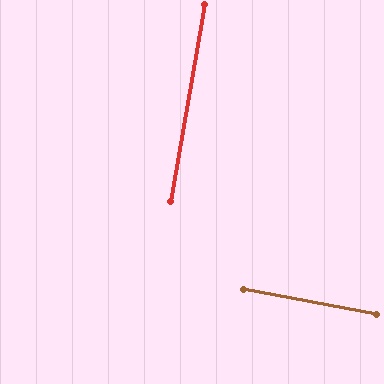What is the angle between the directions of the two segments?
Approximately 89 degrees.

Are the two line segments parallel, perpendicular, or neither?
Perpendicular — they meet at approximately 89°.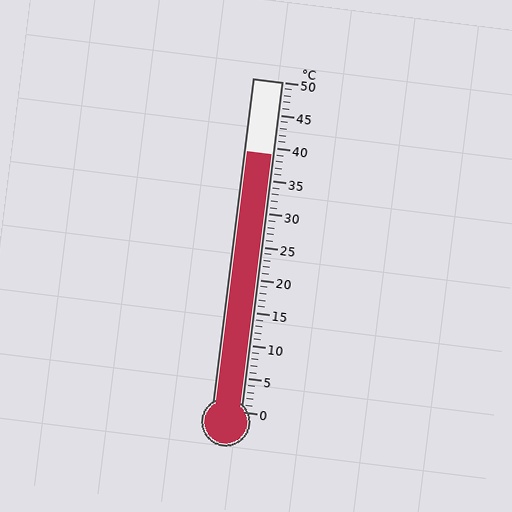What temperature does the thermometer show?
The thermometer shows approximately 39°C.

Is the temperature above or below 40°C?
The temperature is below 40°C.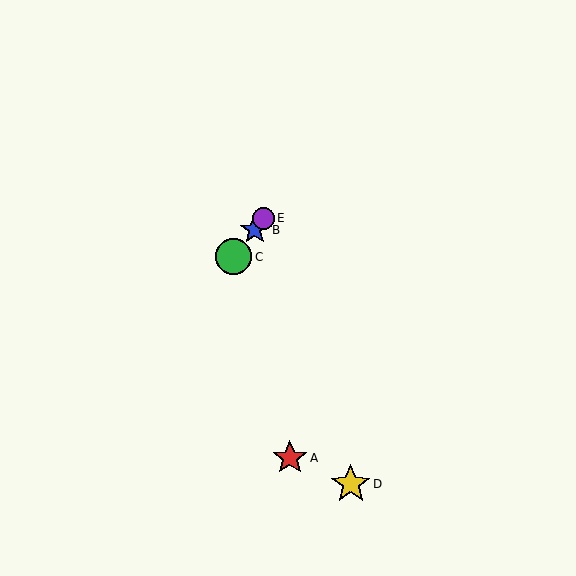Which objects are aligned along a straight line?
Objects B, C, E are aligned along a straight line.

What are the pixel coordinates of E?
Object E is at (264, 218).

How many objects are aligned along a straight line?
3 objects (B, C, E) are aligned along a straight line.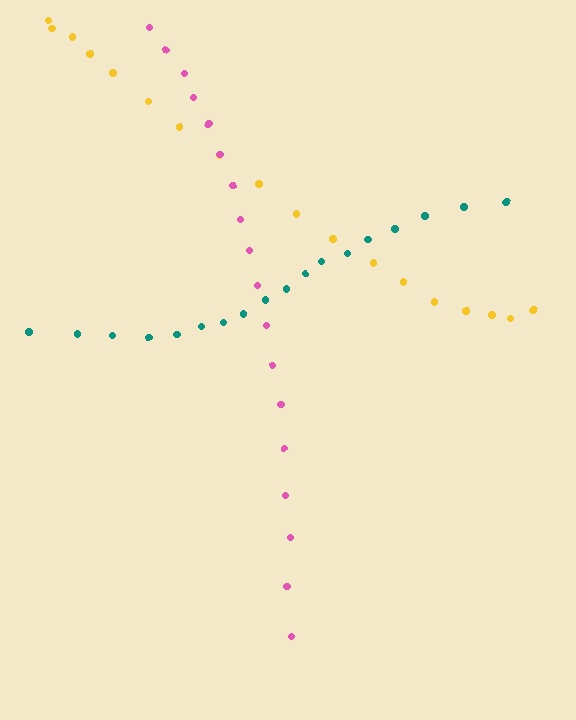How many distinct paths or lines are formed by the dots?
There are 3 distinct paths.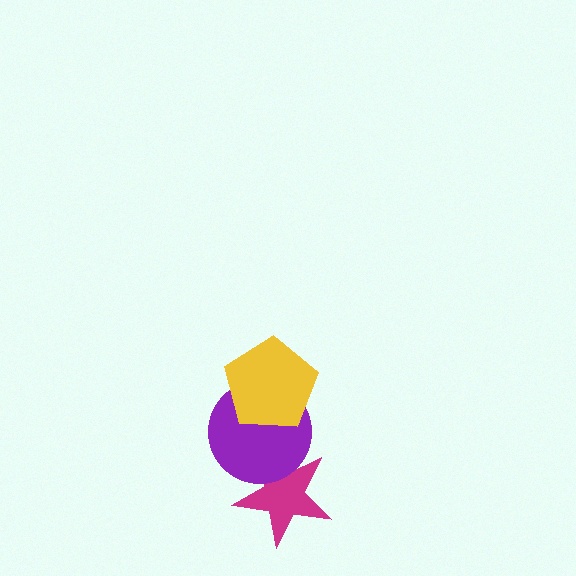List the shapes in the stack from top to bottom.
From top to bottom: the yellow pentagon, the purple circle, the magenta star.